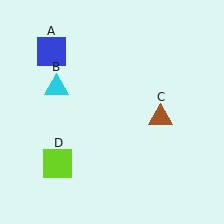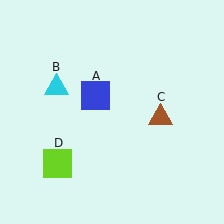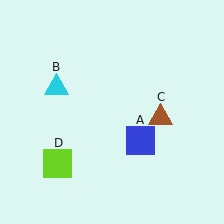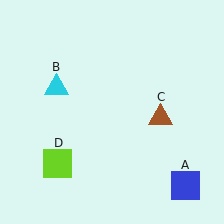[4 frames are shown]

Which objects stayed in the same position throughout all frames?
Cyan triangle (object B) and brown triangle (object C) and lime square (object D) remained stationary.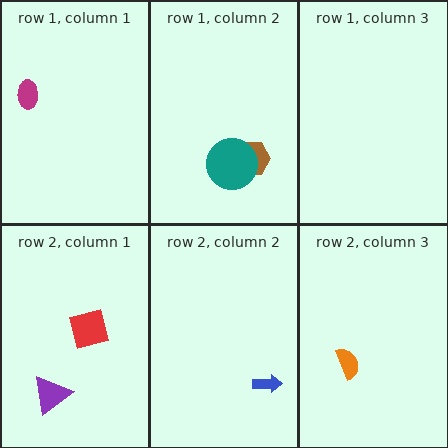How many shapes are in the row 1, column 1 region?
1.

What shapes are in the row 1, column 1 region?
The magenta ellipse.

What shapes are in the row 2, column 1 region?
The red square, the purple triangle.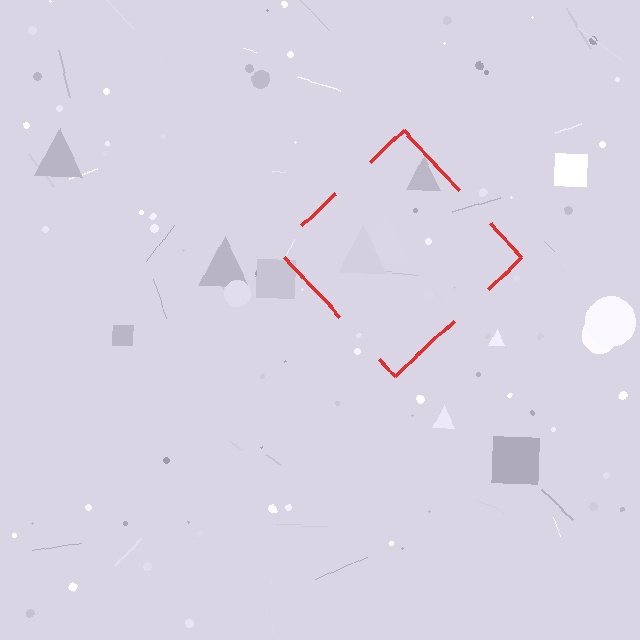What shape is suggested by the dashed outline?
The dashed outline suggests a diamond.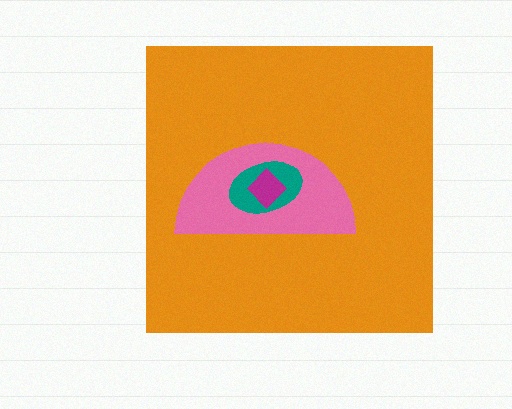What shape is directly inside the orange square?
The pink semicircle.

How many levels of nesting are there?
4.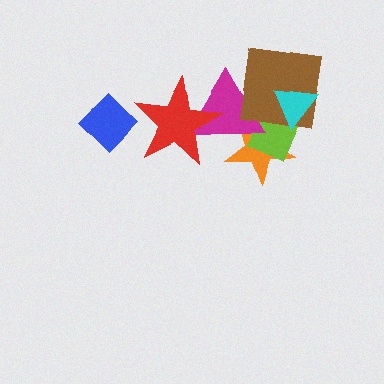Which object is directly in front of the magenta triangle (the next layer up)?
The brown square is directly in front of the magenta triangle.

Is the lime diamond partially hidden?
Yes, it is partially covered by another shape.